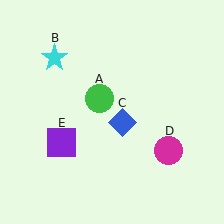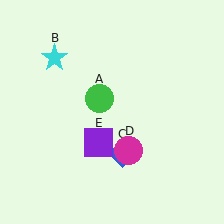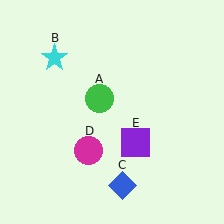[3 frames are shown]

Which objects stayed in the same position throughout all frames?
Green circle (object A) and cyan star (object B) remained stationary.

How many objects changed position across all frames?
3 objects changed position: blue diamond (object C), magenta circle (object D), purple square (object E).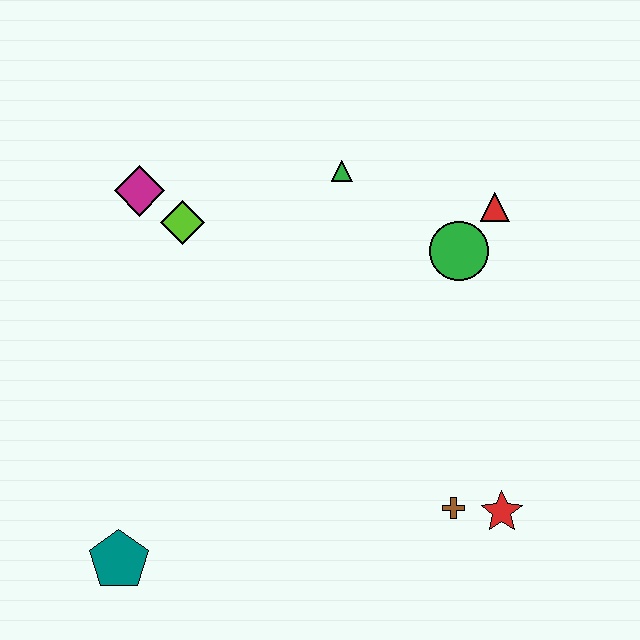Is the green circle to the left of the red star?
Yes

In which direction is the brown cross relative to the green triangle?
The brown cross is below the green triangle.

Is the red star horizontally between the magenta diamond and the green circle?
No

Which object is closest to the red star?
The brown cross is closest to the red star.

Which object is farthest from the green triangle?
The teal pentagon is farthest from the green triangle.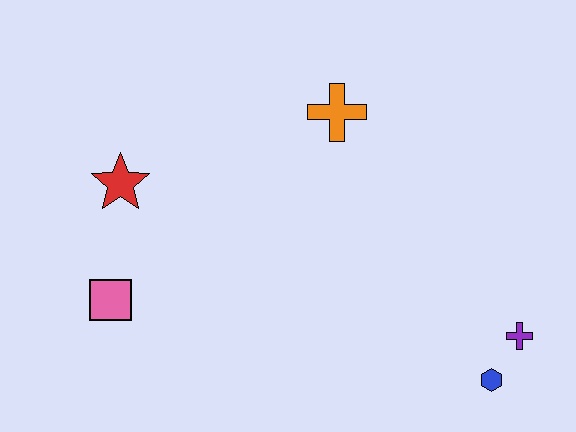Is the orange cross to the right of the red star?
Yes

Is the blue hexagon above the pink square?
No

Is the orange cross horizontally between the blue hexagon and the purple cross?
No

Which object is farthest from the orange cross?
The blue hexagon is farthest from the orange cross.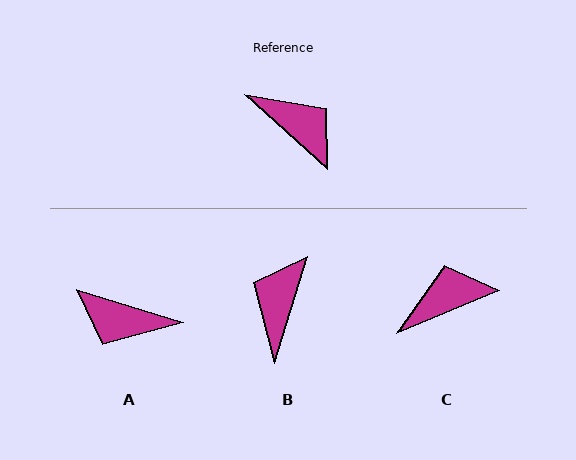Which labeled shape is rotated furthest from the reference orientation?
A, about 156 degrees away.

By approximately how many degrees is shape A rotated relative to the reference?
Approximately 156 degrees clockwise.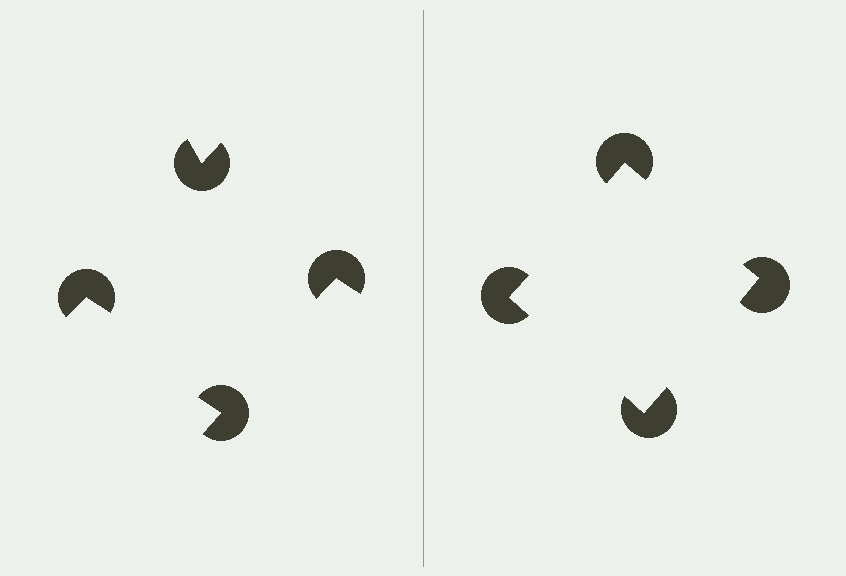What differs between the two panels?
The pac-man discs are positioned identically on both sides; only the wedge orientations differ. On the right they align to a square; on the left they are misaligned.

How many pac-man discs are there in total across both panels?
8 — 4 on each side.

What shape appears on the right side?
An illusory square.